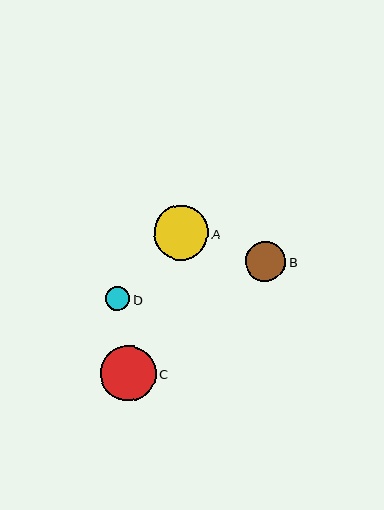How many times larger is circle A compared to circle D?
Circle A is approximately 2.3 times the size of circle D.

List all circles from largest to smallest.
From largest to smallest: C, A, B, D.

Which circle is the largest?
Circle C is the largest with a size of approximately 55 pixels.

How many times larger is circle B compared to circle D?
Circle B is approximately 1.7 times the size of circle D.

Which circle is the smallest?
Circle D is the smallest with a size of approximately 24 pixels.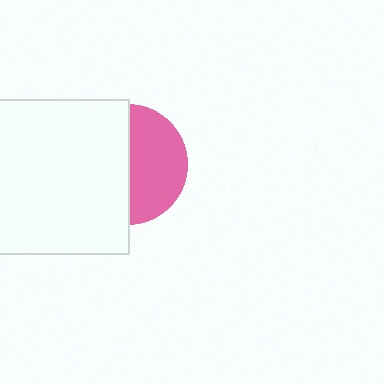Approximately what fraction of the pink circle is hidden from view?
Roughly 52% of the pink circle is hidden behind the white square.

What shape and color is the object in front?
The object in front is a white square.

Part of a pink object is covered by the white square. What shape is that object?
It is a circle.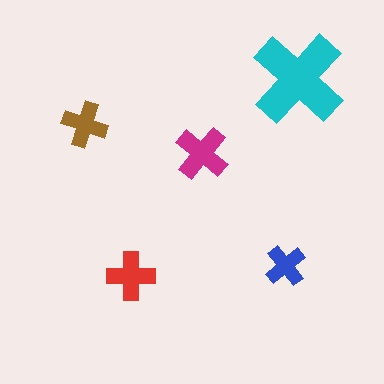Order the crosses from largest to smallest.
the cyan one, the magenta one, the red one, the brown one, the blue one.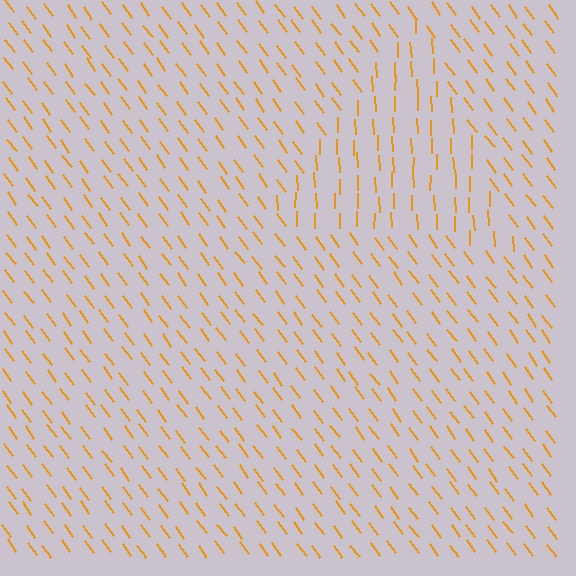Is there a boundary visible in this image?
Yes, there is a texture boundary formed by a change in line orientation.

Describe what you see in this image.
The image is filled with small orange line segments. A triangle region in the image has lines oriented differently from the surrounding lines, creating a visible texture boundary.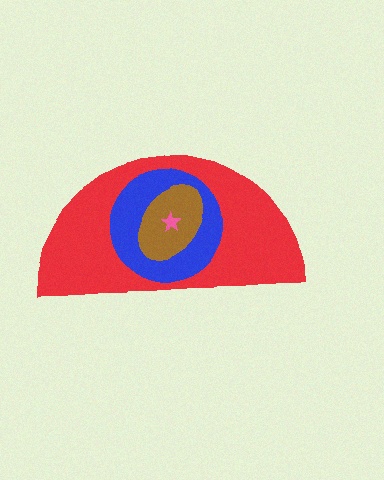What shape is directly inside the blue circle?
The brown ellipse.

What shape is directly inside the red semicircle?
The blue circle.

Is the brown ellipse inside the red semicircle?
Yes.